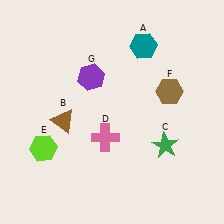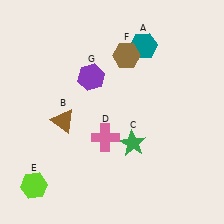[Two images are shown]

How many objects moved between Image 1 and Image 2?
3 objects moved between the two images.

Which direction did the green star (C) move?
The green star (C) moved left.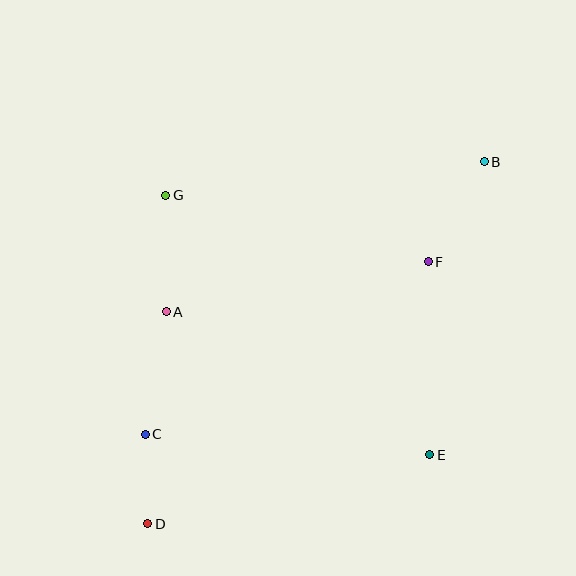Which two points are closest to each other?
Points C and D are closest to each other.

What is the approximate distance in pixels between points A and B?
The distance between A and B is approximately 352 pixels.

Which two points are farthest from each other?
Points B and D are farthest from each other.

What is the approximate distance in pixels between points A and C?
The distance between A and C is approximately 124 pixels.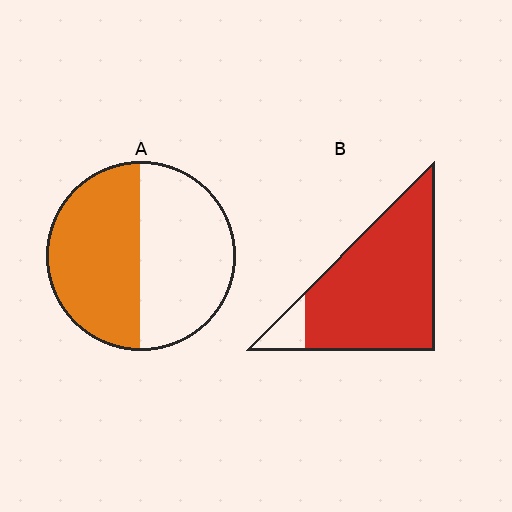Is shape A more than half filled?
Roughly half.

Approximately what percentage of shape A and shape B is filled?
A is approximately 50% and B is approximately 90%.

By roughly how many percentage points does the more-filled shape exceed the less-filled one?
By roughly 40 percentage points (B over A).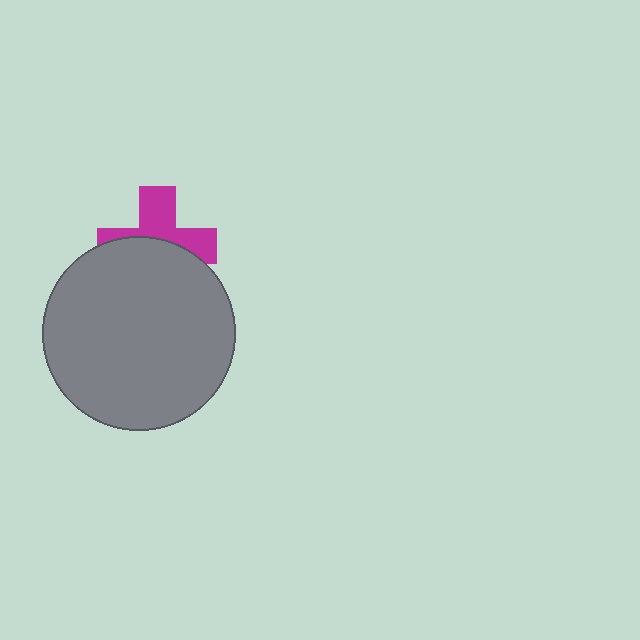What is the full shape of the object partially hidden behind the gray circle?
The partially hidden object is a magenta cross.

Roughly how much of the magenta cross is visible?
About half of it is visible (roughly 48%).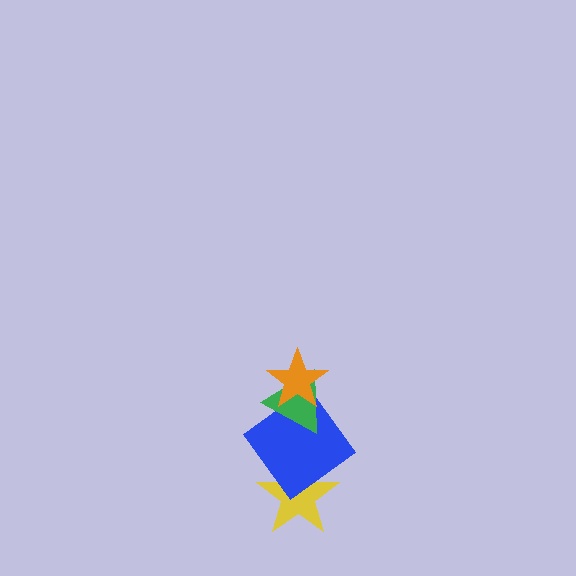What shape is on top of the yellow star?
The blue diamond is on top of the yellow star.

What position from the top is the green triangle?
The green triangle is 2nd from the top.